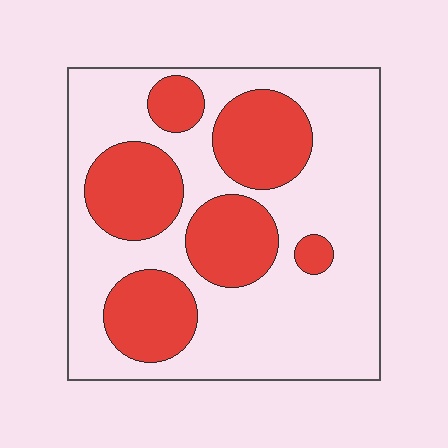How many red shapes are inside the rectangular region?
6.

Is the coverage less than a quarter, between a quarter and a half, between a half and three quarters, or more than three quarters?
Between a quarter and a half.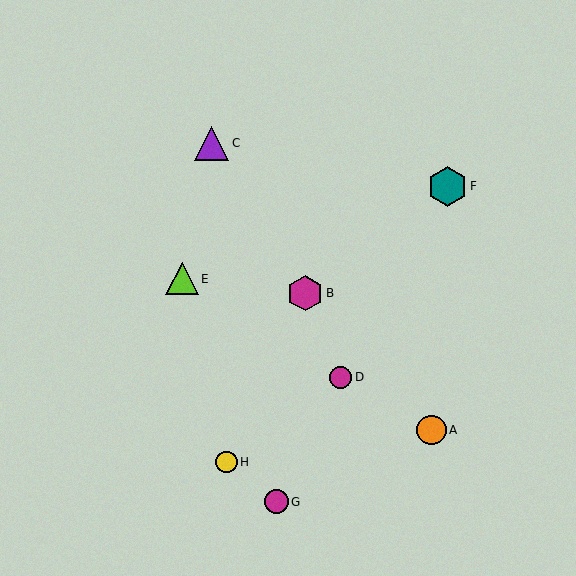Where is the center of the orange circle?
The center of the orange circle is at (431, 430).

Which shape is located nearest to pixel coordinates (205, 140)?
The purple triangle (labeled C) at (212, 143) is nearest to that location.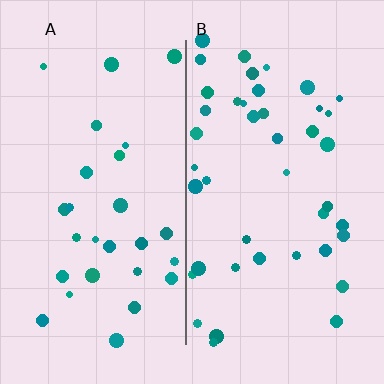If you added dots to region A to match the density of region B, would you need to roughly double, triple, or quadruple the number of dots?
Approximately double.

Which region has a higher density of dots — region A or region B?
B (the right).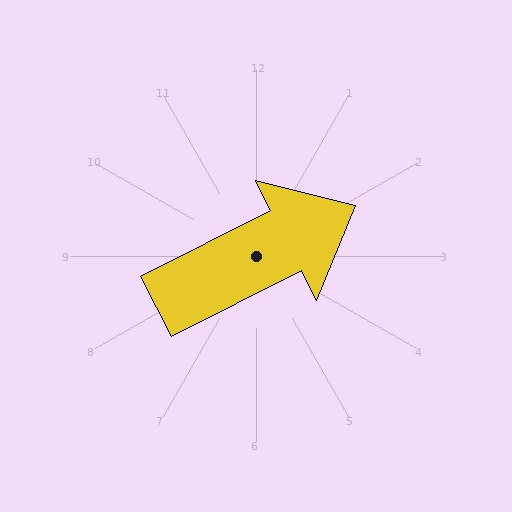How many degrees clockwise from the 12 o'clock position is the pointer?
Approximately 63 degrees.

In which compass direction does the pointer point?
Northeast.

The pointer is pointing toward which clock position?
Roughly 2 o'clock.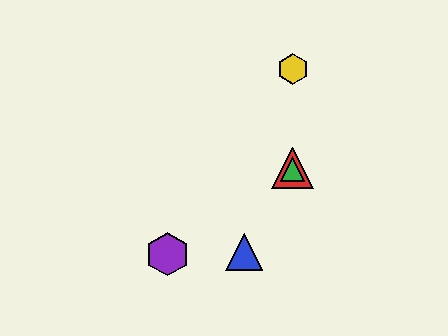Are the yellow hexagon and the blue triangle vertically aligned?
No, the yellow hexagon is at x≈293 and the blue triangle is at x≈244.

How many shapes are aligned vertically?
3 shapes (the red triangle, the green triangle, the yellow hexagon) are aligned vertically.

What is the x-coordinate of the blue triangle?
The blue triangle is at x≈244.